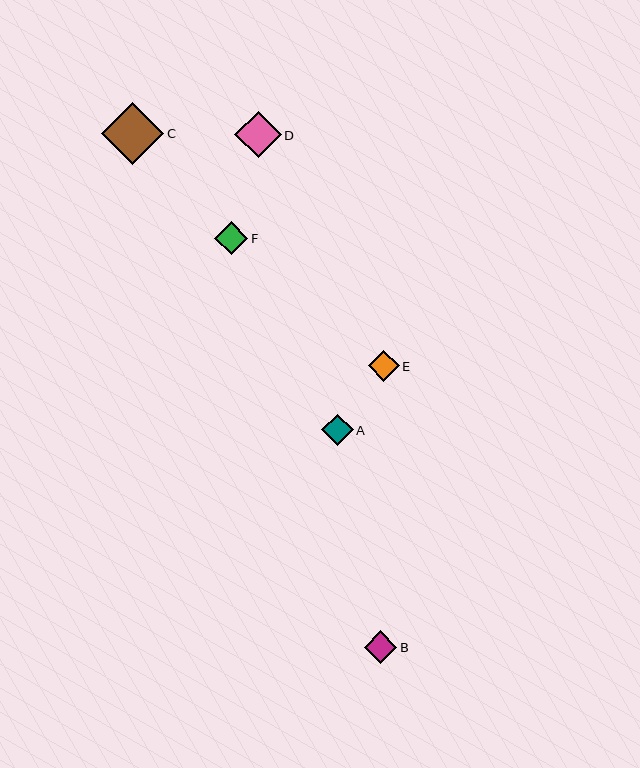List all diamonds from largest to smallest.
From largest to smallest: C, D, F, B, A, E.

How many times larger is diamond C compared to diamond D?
Diamond C is approximately 1.3 times the size of diamond D.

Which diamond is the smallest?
Diamond E is the smallest with a size of approximately 31 pixels.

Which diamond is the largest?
Diamond C is the largest with a size of approximately 63 pixels.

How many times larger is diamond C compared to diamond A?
Diamond C is approximately 2.0 times the size of diamond A.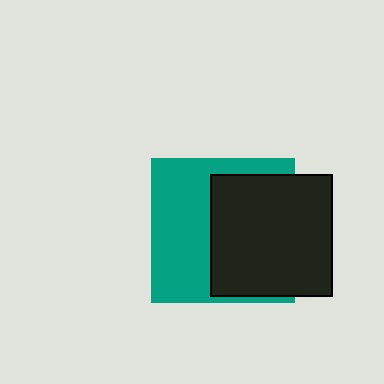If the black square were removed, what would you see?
You would see the complete teal square.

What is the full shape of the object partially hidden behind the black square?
The partially hidden object is a teal square.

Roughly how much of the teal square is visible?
About half of it is visible (roughly 49%).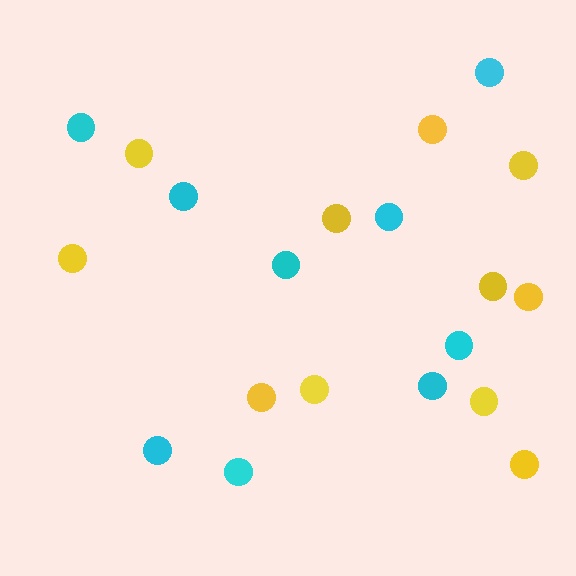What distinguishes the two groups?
There are 2 groups: one group of cyan circles (9) and one group of yellow circles (11).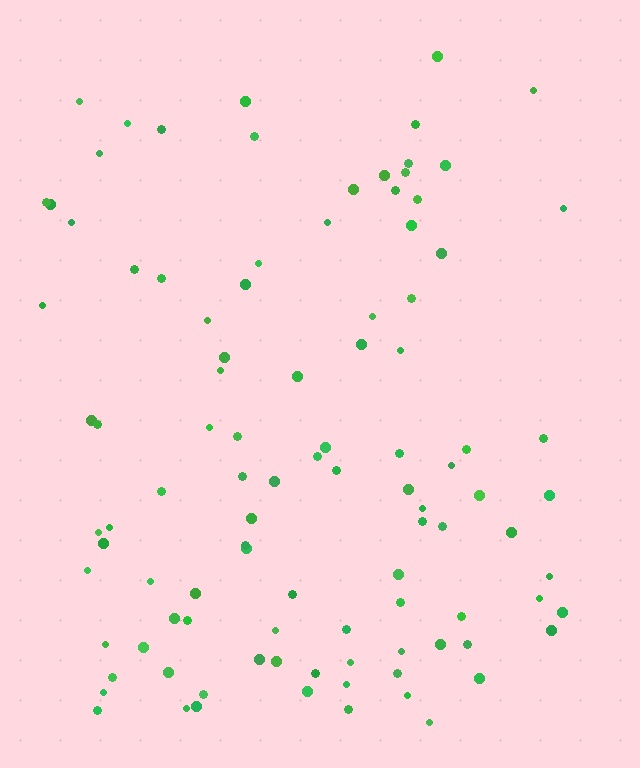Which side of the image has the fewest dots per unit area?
The top.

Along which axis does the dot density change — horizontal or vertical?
Vertical.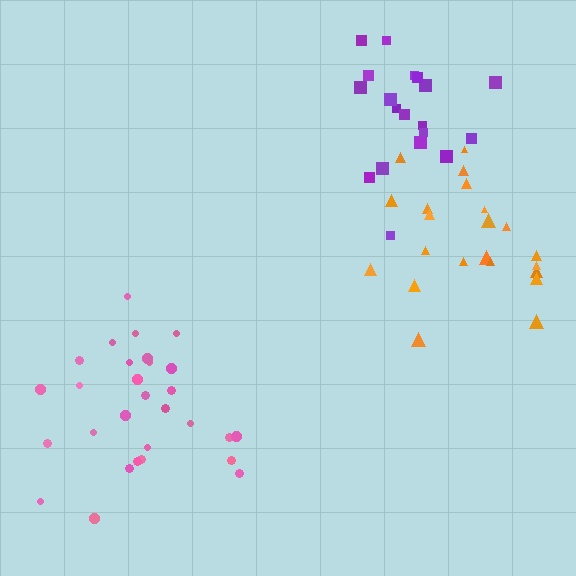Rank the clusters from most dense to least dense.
purple, pink, orange.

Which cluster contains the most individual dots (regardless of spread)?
Pink (29).